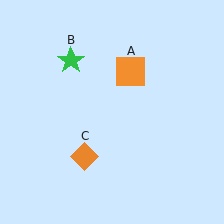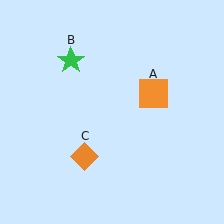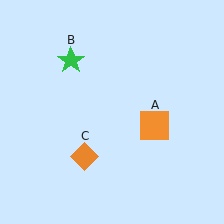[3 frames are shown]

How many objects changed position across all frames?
1 object changed position: orange square (object A).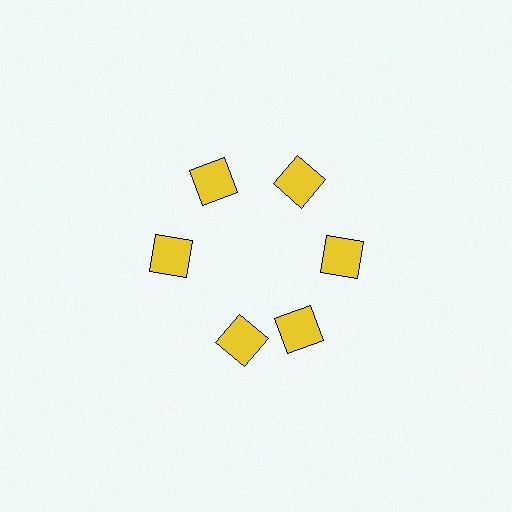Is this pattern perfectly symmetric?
No. The 6 yellow squares are arranged in a ring, but one element near the 7 o'clock position is rotated out of alignment along the ring, breaking the 6-fold rotational symmetry.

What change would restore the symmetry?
The symmetry would be restored by rotating it back into even spacing with its neighbors so that all 6 squares sit at equal angles and equal distance from the center.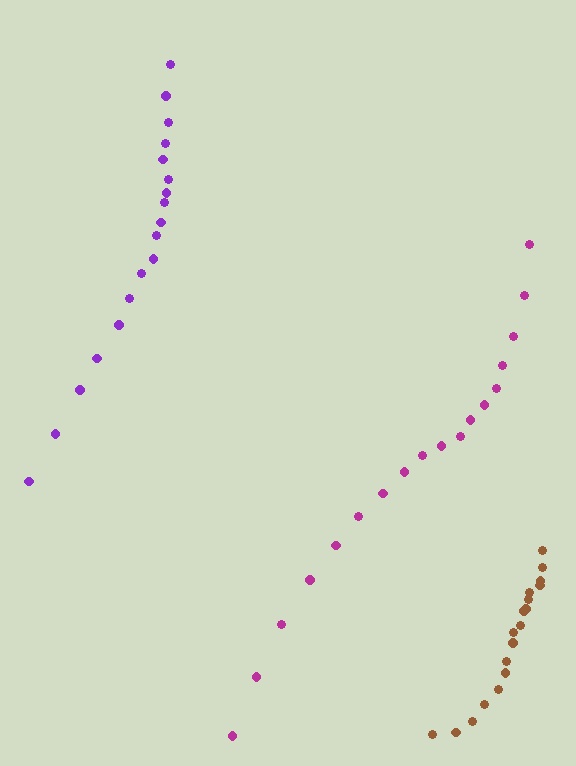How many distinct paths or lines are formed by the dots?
There are 3 distinct paths.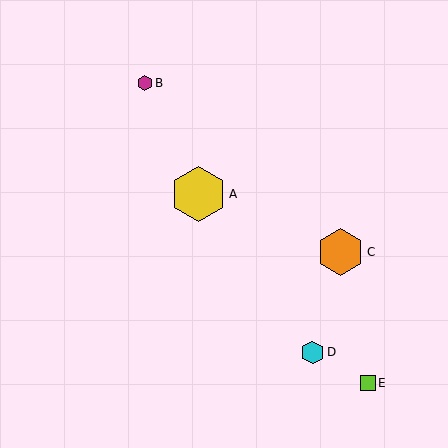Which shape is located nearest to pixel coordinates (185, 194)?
The yellow hexagon (labeled A) at (198, 194) is nearest to that location.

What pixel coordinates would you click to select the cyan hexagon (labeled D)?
Click at (313, 352) to select the cyan hexagon D.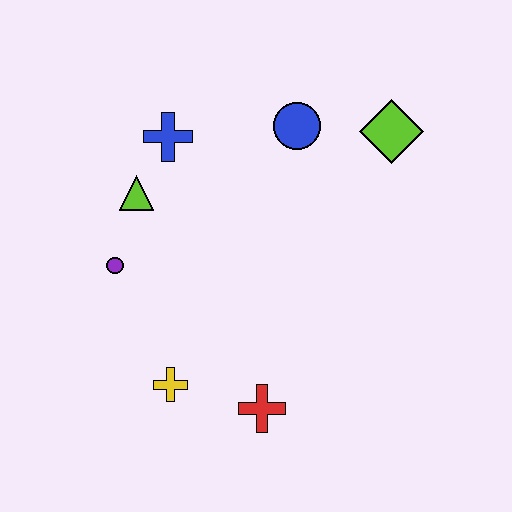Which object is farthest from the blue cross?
The red cross is farthest from the blue cross.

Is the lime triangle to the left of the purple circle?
No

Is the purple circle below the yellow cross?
No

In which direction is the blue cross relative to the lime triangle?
The blue cross is above the lime triangle.